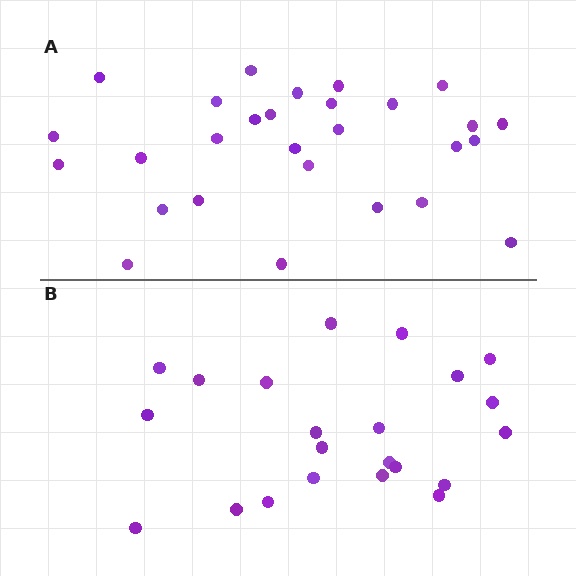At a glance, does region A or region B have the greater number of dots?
Region A (the top region) has more dots.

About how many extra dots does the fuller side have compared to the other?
Region A has about 6 more dots than region B.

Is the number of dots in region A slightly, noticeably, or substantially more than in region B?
Region A has noticeably more, but not dramatically so. The ratio is roughly 1.3 to 1.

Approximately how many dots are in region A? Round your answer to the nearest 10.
About 30 dots. (The exact count is 28, which rounds to 30.)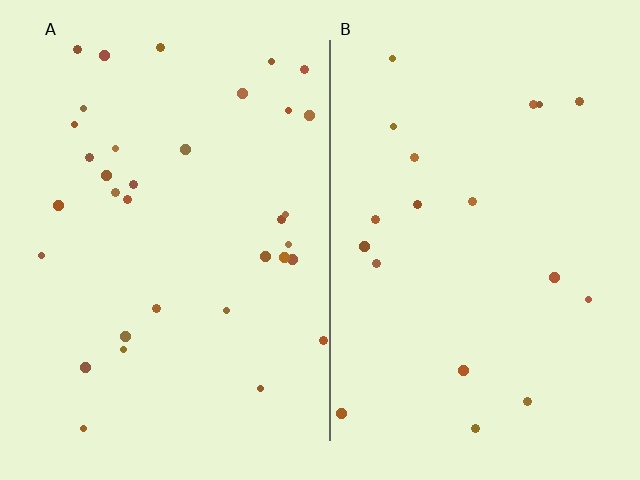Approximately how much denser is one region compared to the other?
Approximately 1.8× — region A over region B.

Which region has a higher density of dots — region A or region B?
A (the left).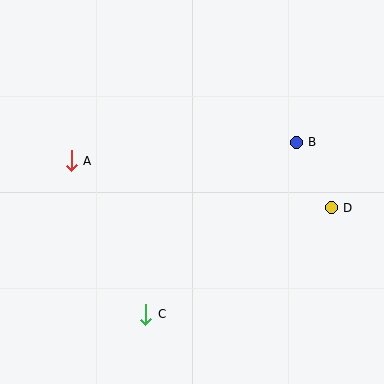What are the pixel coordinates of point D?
Point D is at (331, 208).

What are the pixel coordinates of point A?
Point A is at (71, 161).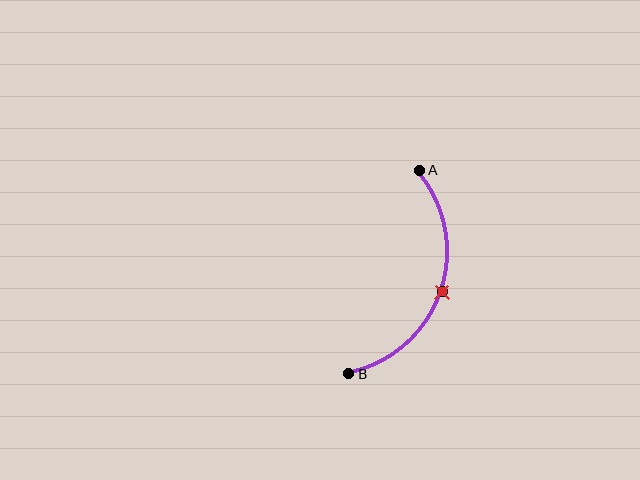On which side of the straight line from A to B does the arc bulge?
The arc bulges to the right of the straight line connecting A and B.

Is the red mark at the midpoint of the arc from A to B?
Yes. The red mark lies on the arc at equal arc-length from both A and B — it is the arc midpoint.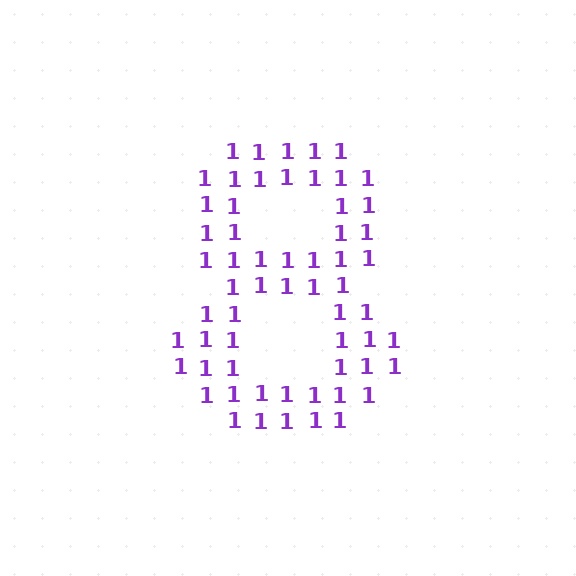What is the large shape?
The large shape is the digit 8.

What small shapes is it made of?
It is made of small digit 1's.